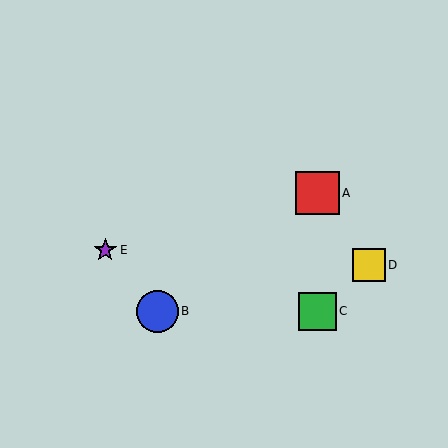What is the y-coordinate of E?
Object E is at y≈250.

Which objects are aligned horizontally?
Objects B, C are aligned horizontally.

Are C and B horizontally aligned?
Yes, both are at y≈311.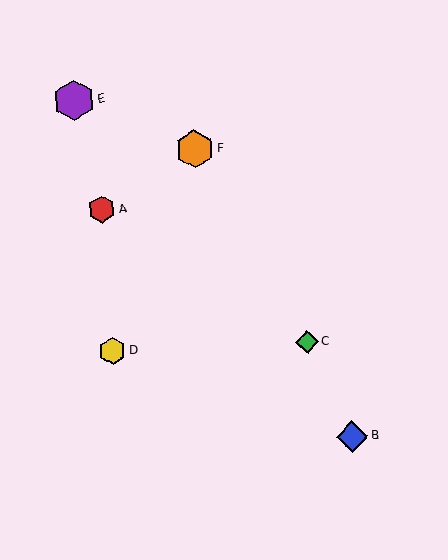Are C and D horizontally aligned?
Yes, both are at y≈342.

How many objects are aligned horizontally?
2 objects (C, D) are aligned horizontally.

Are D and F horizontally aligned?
No, D is at y≈351 and F is at y≈149.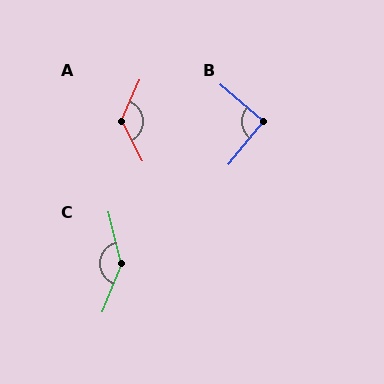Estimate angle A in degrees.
Approximately 128 degrees.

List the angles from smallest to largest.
B (91°), A (128°), C (145°).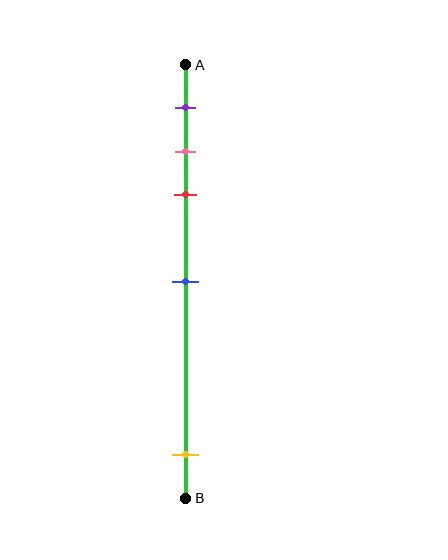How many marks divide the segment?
There are 5 marks dividing the segment.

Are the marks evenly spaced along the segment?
No, the marks are not evenly spaced.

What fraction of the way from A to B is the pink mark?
The pink mark is approximately 20% (0.2) of the way from A to B.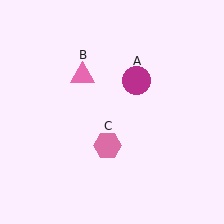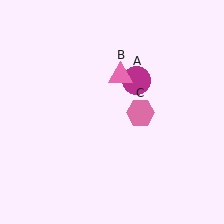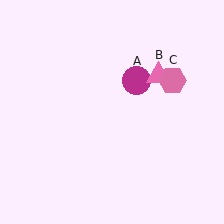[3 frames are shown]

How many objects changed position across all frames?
2 objects changed position: pink triangle (object B), pink hexagon (object C).